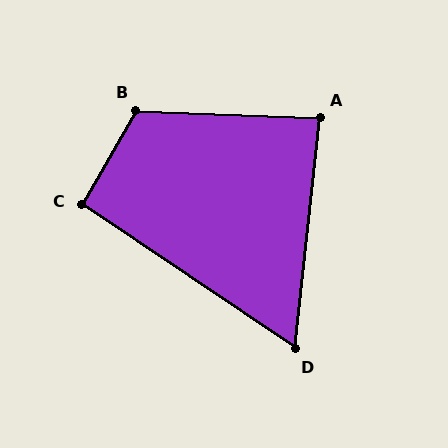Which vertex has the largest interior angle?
B, at approximately 118 degrees.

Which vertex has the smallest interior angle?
D, at approximately 62 degrees.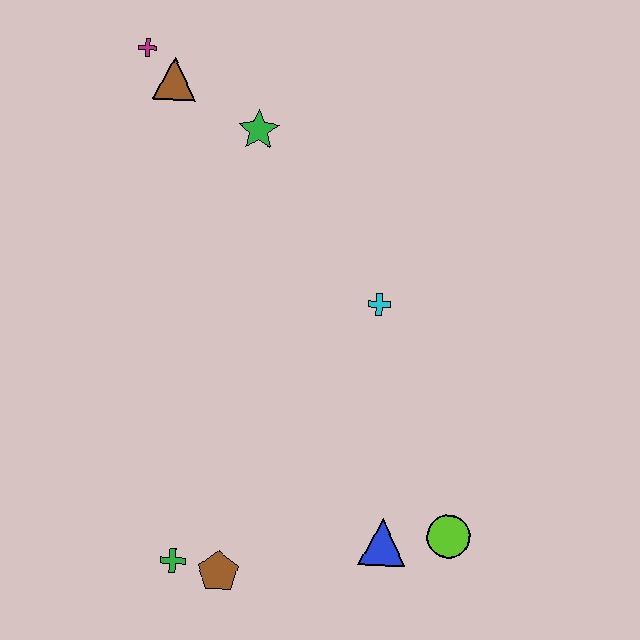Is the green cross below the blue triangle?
Yes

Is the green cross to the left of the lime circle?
Yes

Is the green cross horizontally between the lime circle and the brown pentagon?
No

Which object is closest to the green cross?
The brown pentagon is closest to the green cross.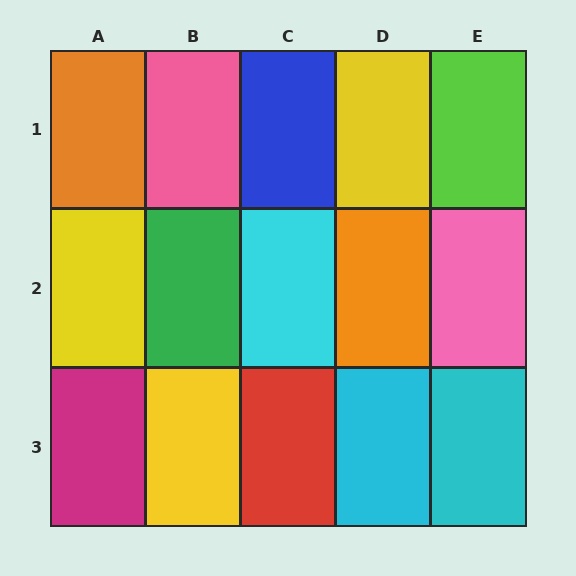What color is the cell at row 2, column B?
Green.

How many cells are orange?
2 cells are orange.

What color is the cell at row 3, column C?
Red.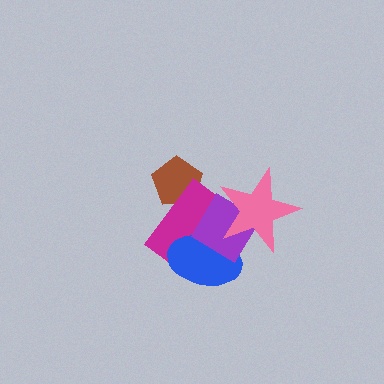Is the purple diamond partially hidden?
Yes, it is partially covered by another shape.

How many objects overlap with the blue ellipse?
3 objects overlap with the blue ellipse.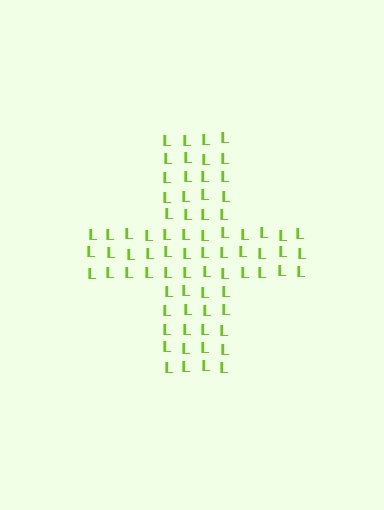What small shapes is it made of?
It is made of small letter L's.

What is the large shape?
The large shape is a cross.